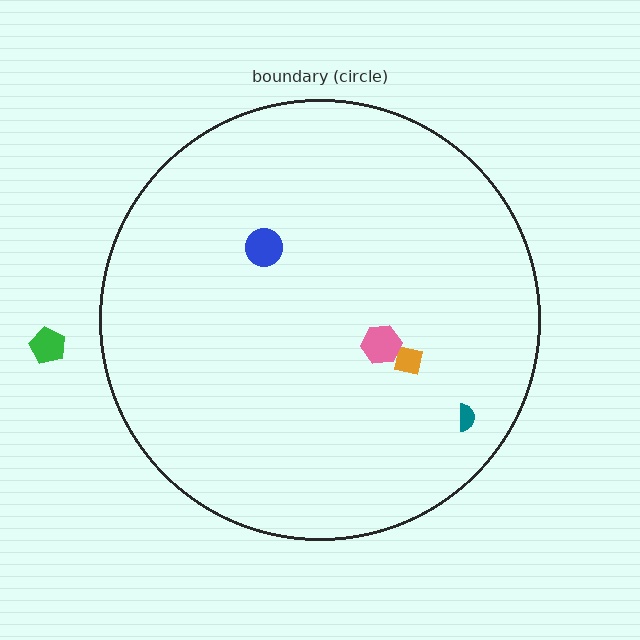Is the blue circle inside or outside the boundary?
Inside.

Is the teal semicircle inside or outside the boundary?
Inside.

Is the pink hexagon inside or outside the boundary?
Inside.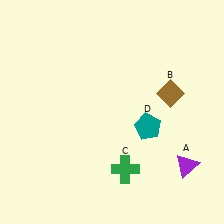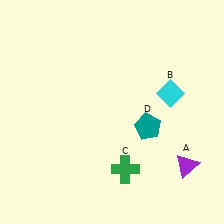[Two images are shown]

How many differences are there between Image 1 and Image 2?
There is 1 difference between the two images.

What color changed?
The diamond (B) changed from brown in Image 1 to cyan in Image 2.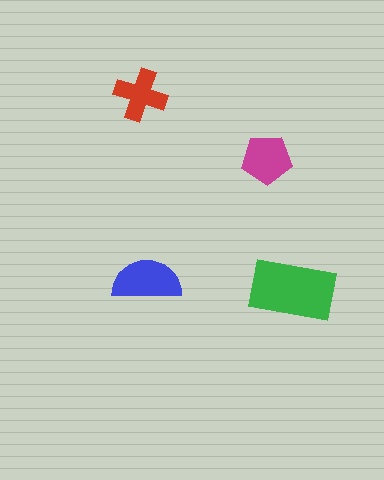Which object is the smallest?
The red cross.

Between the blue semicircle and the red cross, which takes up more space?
The blue semicircle.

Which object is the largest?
The green rectangle.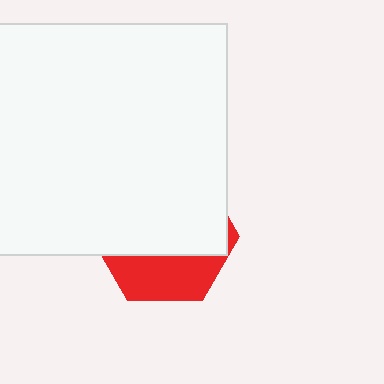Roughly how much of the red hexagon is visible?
A small part of it is visible (roughly 34%).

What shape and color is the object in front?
The object in front is a white square.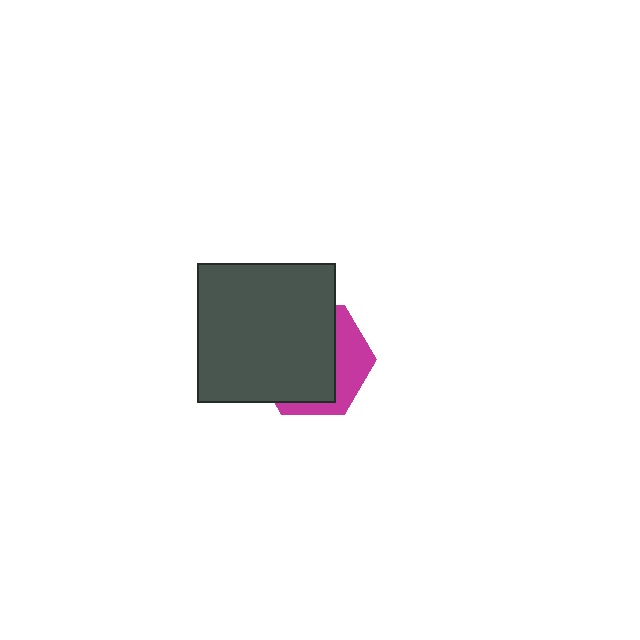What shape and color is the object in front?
The object in front is a dark gray square.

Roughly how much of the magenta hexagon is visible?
A small part of it is visible (roughly 33%).